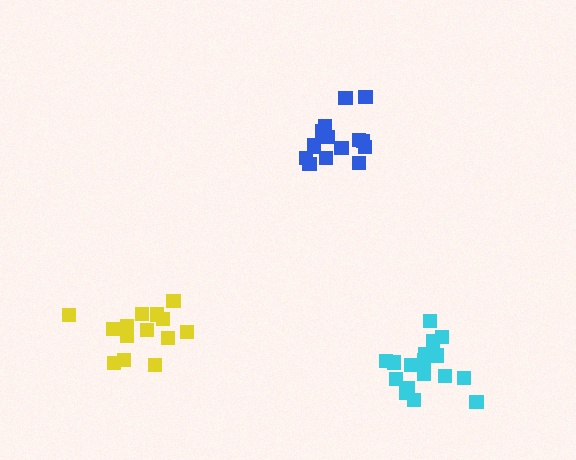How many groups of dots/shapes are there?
There are 3 groups.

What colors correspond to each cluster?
The clusters are colored: blue, yellow, cyan.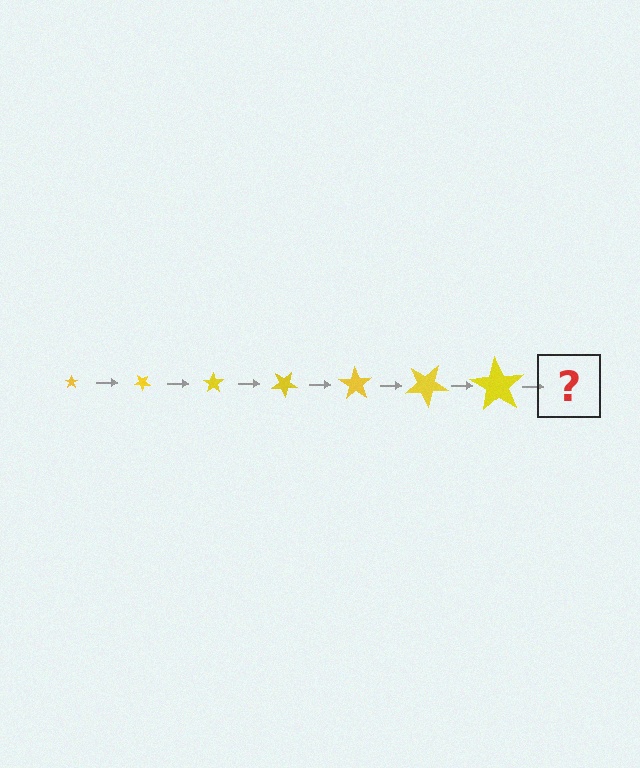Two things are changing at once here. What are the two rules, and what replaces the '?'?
The two rules are that the star grows larger each step and it rotates 35 degrees each step. The '?' should be a star, larger than the previous one and rotated 245 degrees from the start.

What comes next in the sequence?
The next element should be a star, larger than the previous one and rotated 245 degrees from the start.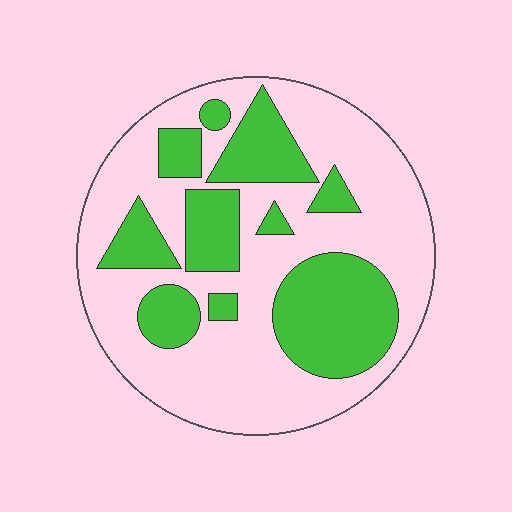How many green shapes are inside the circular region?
10.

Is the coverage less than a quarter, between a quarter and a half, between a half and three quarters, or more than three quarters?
Between a quarter and a half.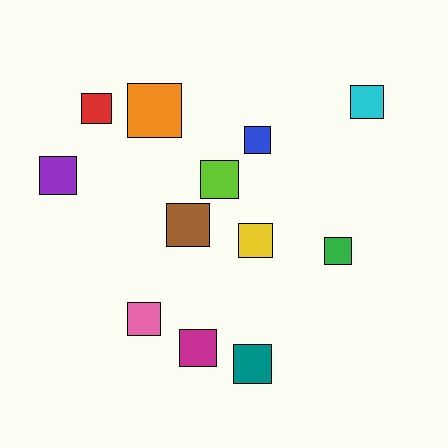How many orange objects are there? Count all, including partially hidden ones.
There is 1 orange object.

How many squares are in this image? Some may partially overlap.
There are 12 squares.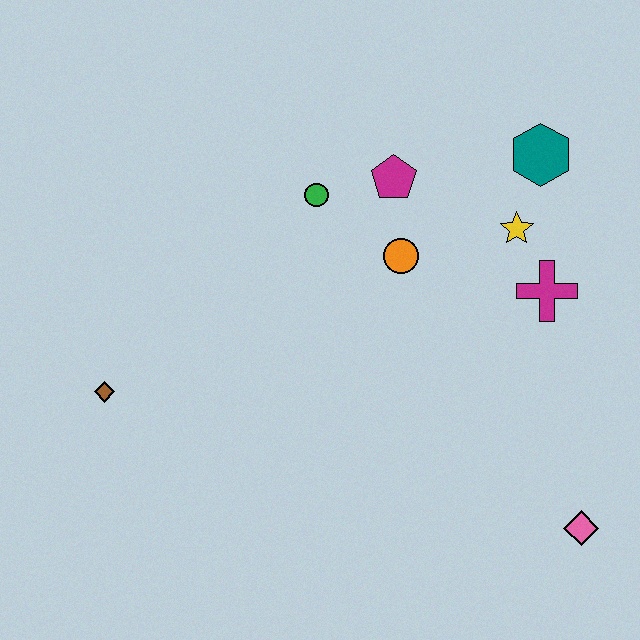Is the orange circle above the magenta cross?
Yes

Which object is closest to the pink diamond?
The magenta cross is closest to the pink diamond.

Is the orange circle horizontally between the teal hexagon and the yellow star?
No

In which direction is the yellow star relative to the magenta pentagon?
The yellow star is to the right of the magenta pentagon.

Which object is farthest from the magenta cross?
The brown diamond is farthest from the magenta cross.